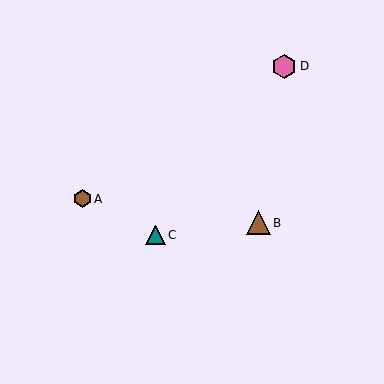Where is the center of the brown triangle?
The center of the brown triangle is at (258, 223).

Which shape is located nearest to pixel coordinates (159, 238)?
The teal triangle (labeled C) at (156, 235) is nearest to that location.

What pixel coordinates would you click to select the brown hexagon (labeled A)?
Click at (83, 199) to select the brown hexagon A.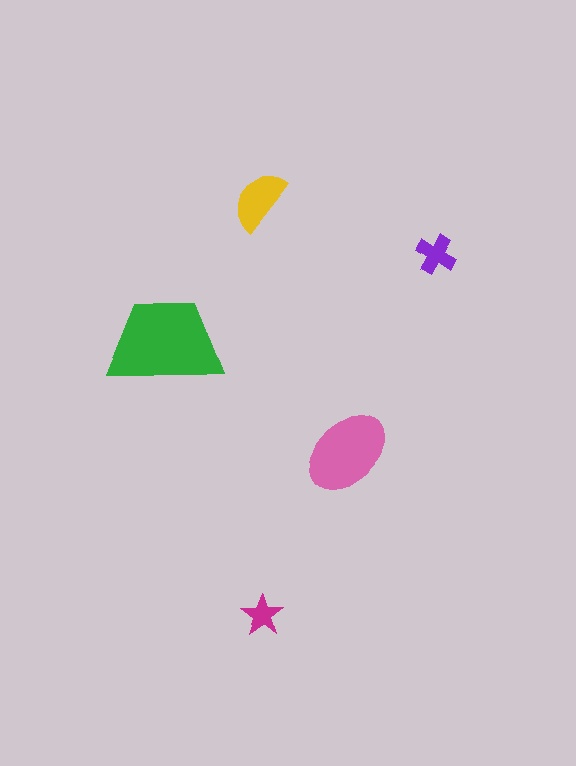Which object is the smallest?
The magenta star.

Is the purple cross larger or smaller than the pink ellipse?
Smaller.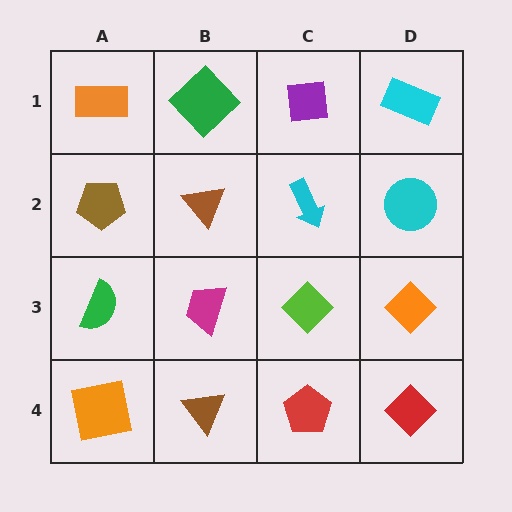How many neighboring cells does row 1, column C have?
3.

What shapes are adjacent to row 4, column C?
A lime diamond (row 3, column C), a brown triangle (row 4, column B), a red diamond (row 4, column D).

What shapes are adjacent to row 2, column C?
A purple square (row 1, column C), a lime diamond (row 3, column C), a brown triangle (row 2, column B), a cyan circle (row 2, column D).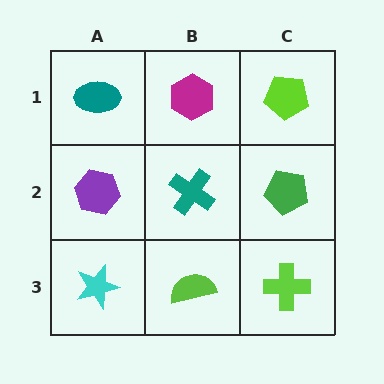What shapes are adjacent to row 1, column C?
A green pentagon (row 2, column C), a magenta hexagon (row 1, column B).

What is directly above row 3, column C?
A green pentagon.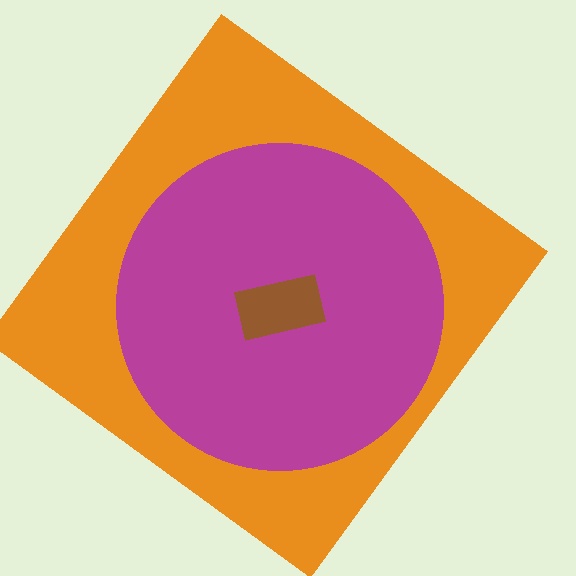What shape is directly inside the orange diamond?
The magenta circle.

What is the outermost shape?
The orange diamond.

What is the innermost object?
The brown rectangle.